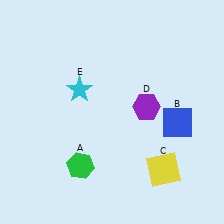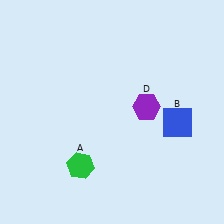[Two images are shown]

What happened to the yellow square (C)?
The yellow square (C) was removed in Image 2. It was in the bottom-right area of Image 1.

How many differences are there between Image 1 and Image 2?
There are 2 differences between the two images.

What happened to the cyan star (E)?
The cyan star (E) was removed in Image 2. It was in the top-left area of Image 1.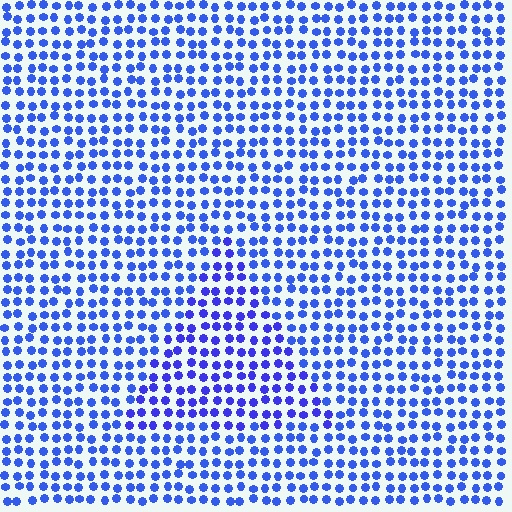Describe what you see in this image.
The image is filled with small blue elements in a uniform arrangement. A triangle-shaped region is visible where the elements are tinted to a slightly different hue, forming a subtle color boundary.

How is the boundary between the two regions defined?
The boundary is defined purely by a slight shift in hue (about 16 degrees). Spacing, size, and orientation are identical on both sides.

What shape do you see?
I see a triangle.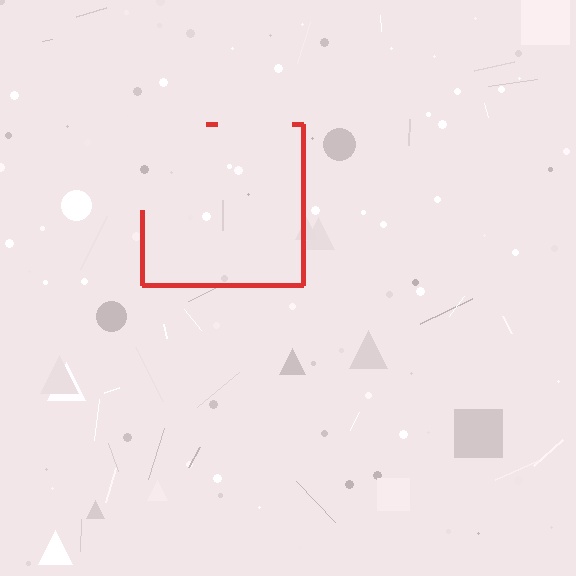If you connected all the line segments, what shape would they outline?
They would outline a square.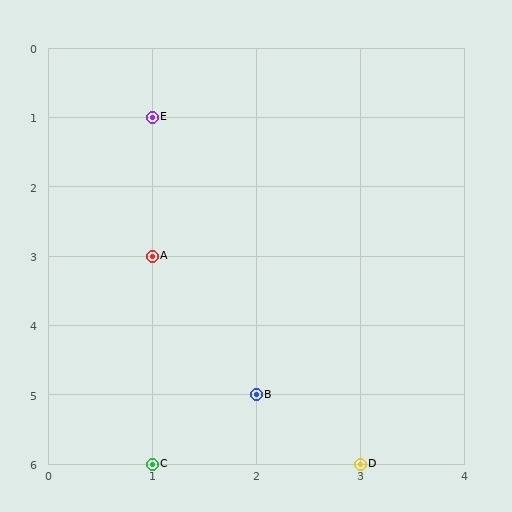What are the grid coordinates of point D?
Point D is at grid coordinates (3, 6).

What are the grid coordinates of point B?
Point B is at grid coordinates (2, 5).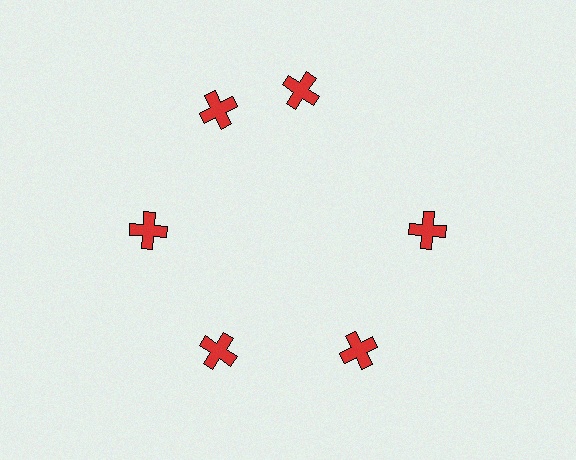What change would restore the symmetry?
The symmetry would be restored by rotating it back into even spacing with its neighbors so that all 6 crosses sit at equal angles and equal distance from the center.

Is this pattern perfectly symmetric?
No. The 6 red crosses are arranged in a ring, but one element near the 1 o'clock position is rotated out of alignment along the ring, breaking the 6-fold rotational symmetry.